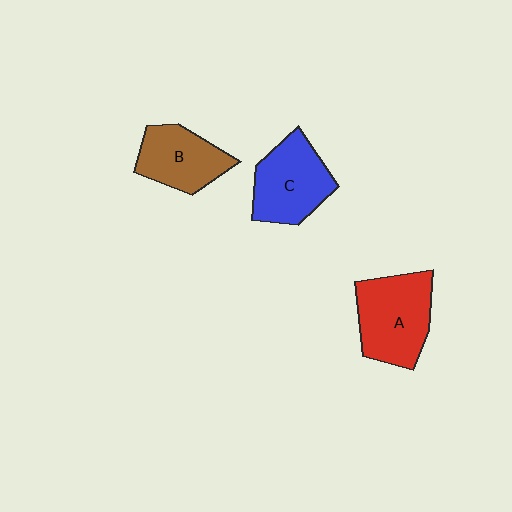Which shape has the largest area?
Shape A (red).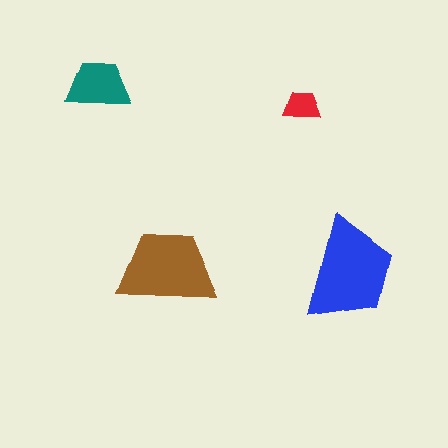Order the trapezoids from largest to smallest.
the blue one, the brown one, the teal one, the red one.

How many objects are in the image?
There are 4 objects in the image.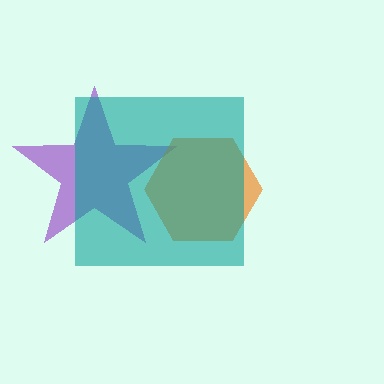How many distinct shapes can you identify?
There are 3 distinct shapes: a purple star, an orange hexagon, a teal square.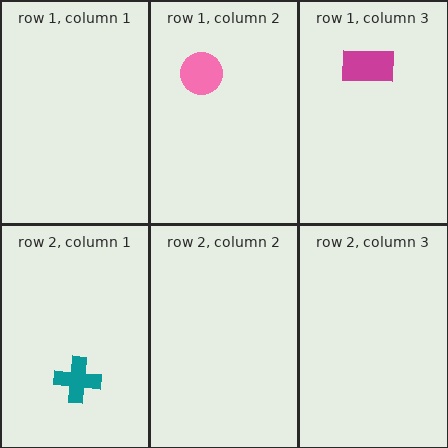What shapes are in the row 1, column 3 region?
The magenta rectangle.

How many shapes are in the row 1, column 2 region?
1.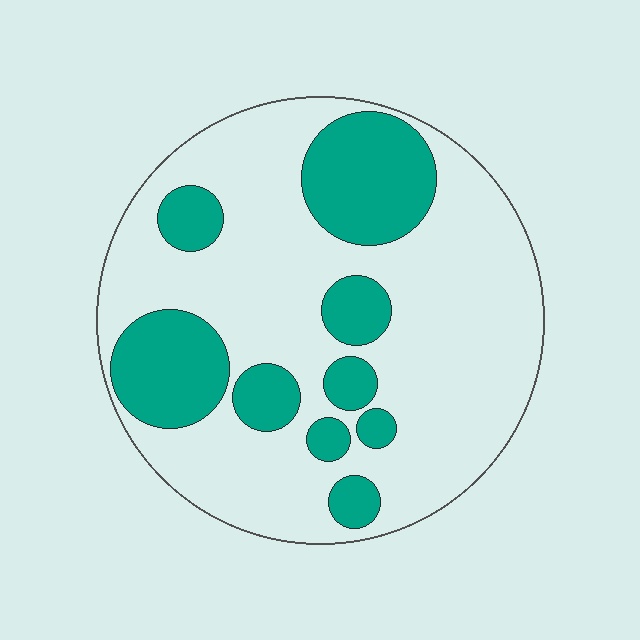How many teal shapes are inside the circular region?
9.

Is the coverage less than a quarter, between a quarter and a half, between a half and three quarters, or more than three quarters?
Between a quarter and a half.